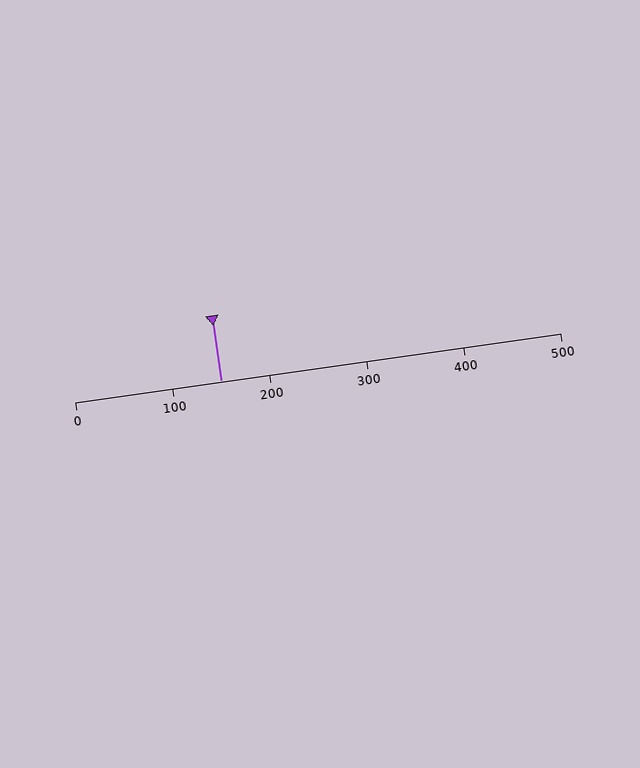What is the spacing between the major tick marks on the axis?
The major ticks are spaced 100 apart.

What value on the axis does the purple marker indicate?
The marker indicates approximately 150.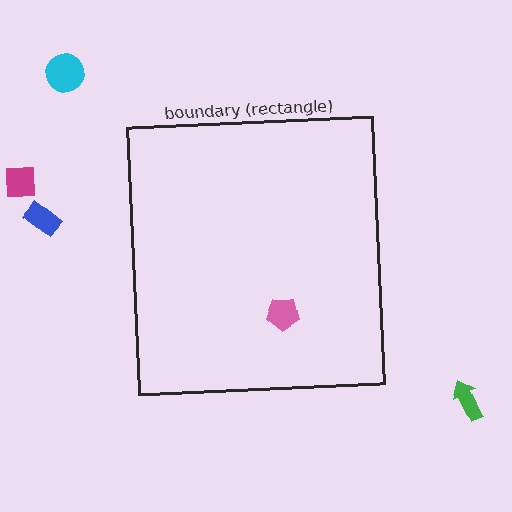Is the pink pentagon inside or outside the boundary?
Inside.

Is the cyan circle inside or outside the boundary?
Outside.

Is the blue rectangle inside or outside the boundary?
Outside.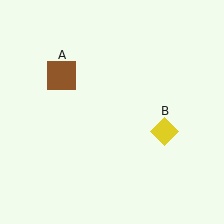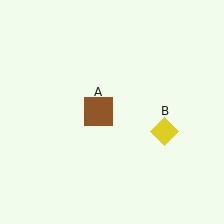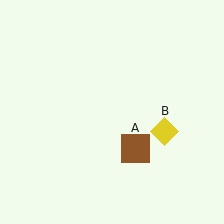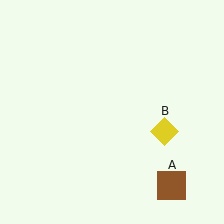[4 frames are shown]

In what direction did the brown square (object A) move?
The brown square (object A) moved down and to the right.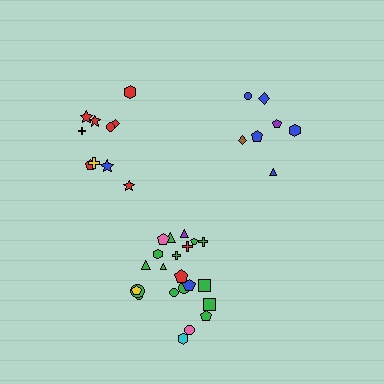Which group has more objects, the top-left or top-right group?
The top-left group.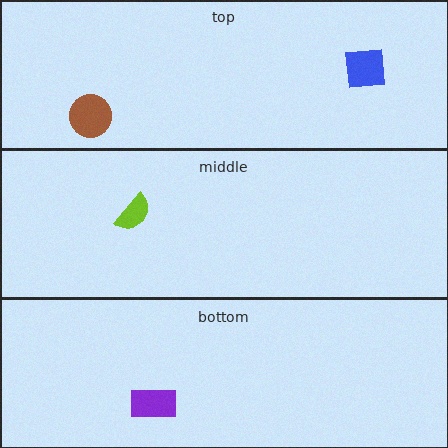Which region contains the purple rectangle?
The bottom region.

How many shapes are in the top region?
2.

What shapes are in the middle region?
The lime semicircle.